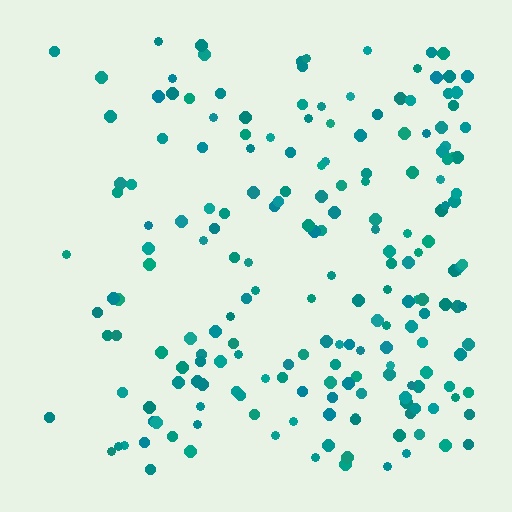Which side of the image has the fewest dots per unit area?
The left.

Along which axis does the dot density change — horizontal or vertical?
Horizontal.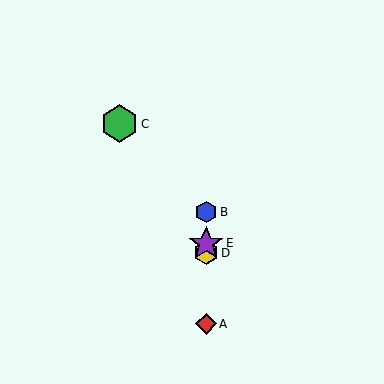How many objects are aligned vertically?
4 objects (A, B, D, E) are aligned vertically.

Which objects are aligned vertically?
Objects A, B, D, E are aligned vertically.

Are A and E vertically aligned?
Yes, both are at x≈206.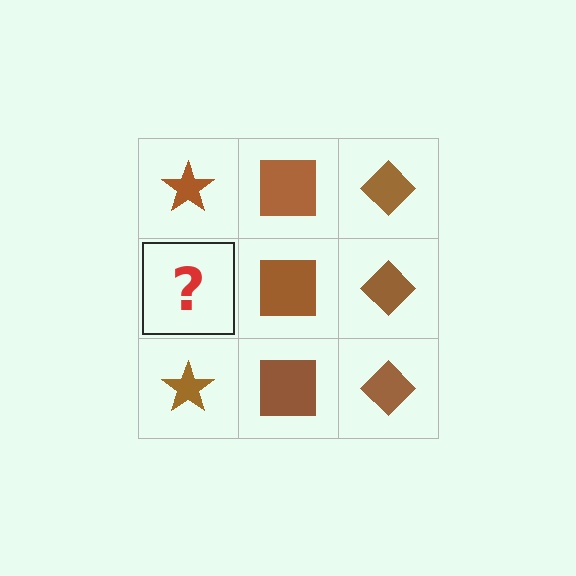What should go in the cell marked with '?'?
The missing cell should contain a brown star.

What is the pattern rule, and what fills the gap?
The rule is that each column has a consistent shape. The gap should be filled with a brown star.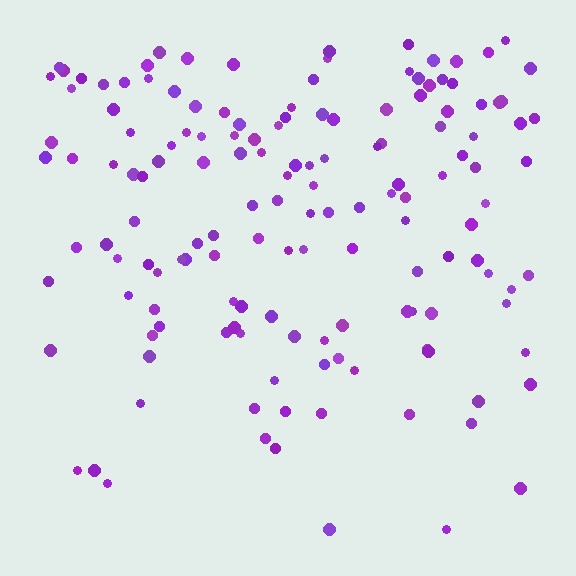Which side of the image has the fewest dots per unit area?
The bottom.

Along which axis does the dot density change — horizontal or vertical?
Vertical.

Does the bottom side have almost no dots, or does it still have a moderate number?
Still a moderate number, just noticeably fewer than the top.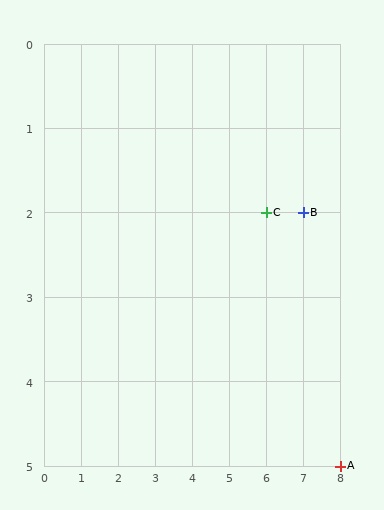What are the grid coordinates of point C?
Point C is at grid coordinates (6, 2).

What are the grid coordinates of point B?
Point B is at grid coordinates (7, 2).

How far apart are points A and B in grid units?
Points A and B are 1 column and 3 rows apart (about 3.2 grid units diagonally).